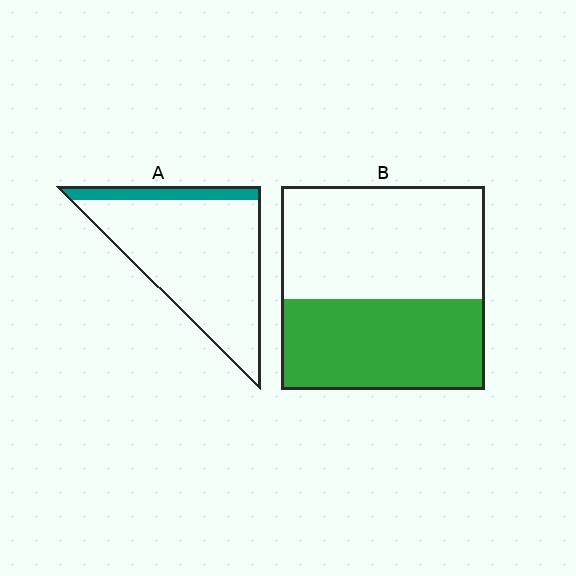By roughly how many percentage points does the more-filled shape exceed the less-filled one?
By roughly 30 percentage points (B over A).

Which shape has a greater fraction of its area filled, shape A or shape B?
Shape B.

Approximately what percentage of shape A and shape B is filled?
A is approximately 15% and B is approximately 45%.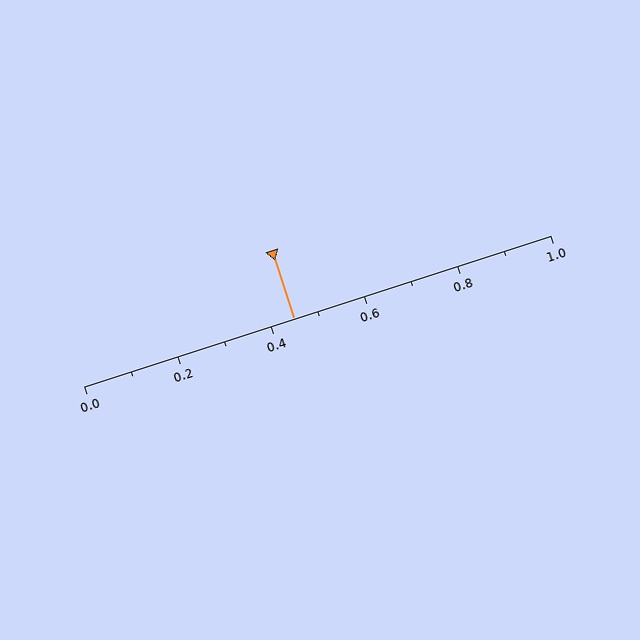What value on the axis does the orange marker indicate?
The marker indicates approximately 0.45.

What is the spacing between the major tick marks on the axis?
The major ticks are spaced 0.2 apart.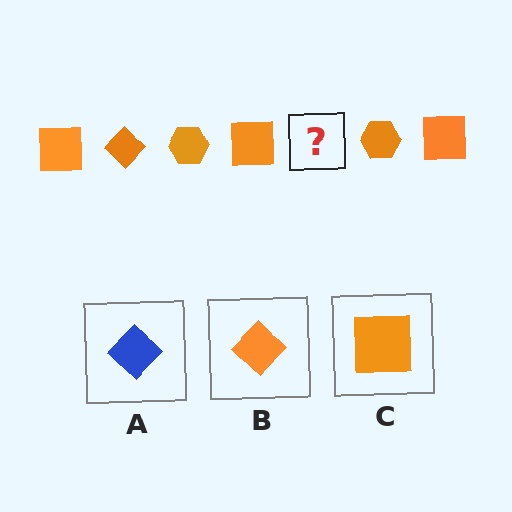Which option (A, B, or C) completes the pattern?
B.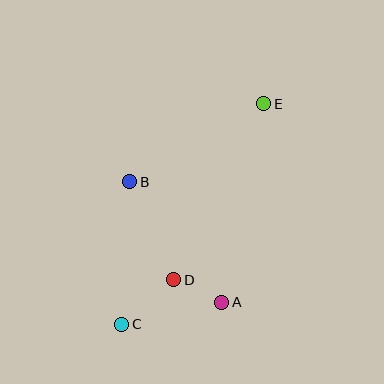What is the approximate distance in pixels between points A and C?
The distance between A and C is approximately 102 pixels.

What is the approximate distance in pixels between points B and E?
The distance between B and E is approximately 155 pixels.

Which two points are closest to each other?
Points A and D are closest to each other.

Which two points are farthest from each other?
Points C and E are farthest from each other.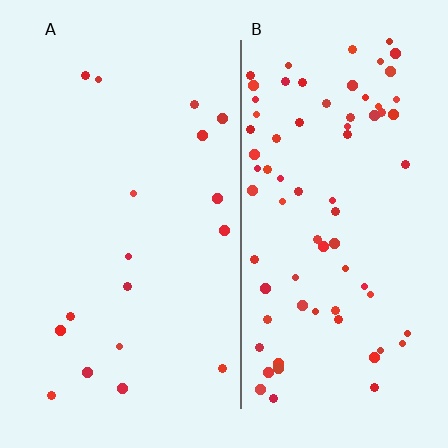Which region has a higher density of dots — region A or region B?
B (the right).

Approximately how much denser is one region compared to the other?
Approximately 4.3× — region B over region A.